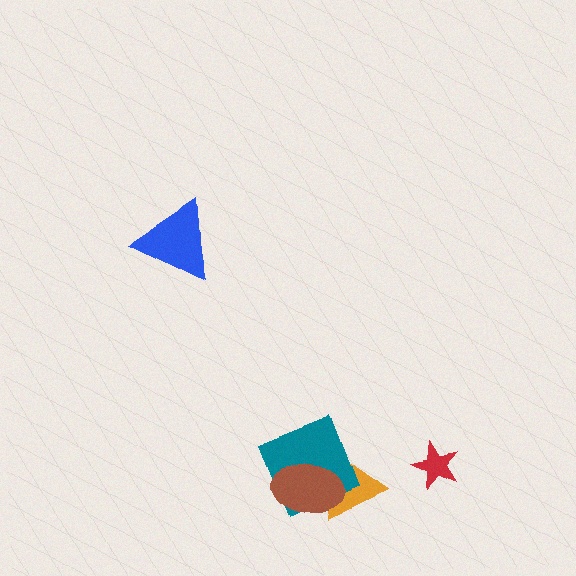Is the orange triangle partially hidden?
Yes, it is partially covered by another shape.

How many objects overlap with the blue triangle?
0 objects overlap with the blue triangle.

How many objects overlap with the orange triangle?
2 objects overlap with the orange triangle.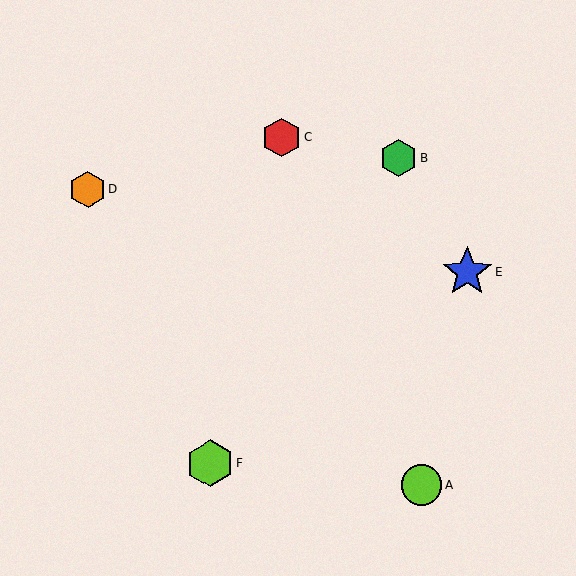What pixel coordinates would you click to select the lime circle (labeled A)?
Click at (422, 485) to select the lime circle A.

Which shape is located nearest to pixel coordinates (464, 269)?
The blue star (labeled E) at (467, 272) is nearest to that location.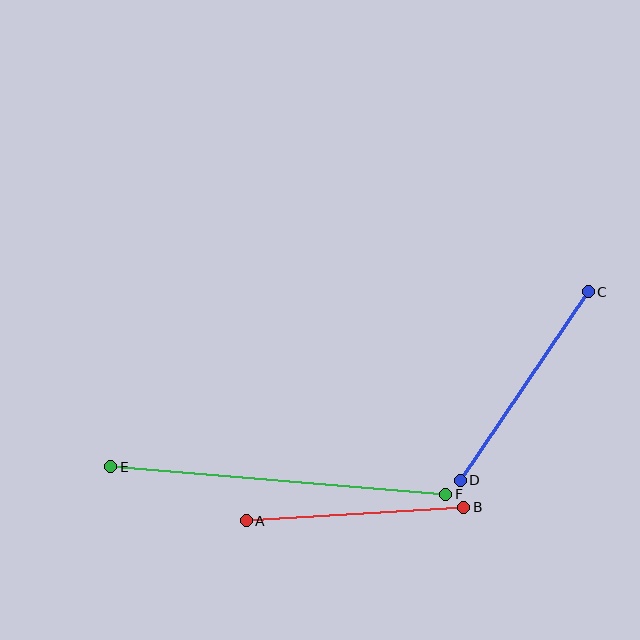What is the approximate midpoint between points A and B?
The midpoint is at approximately (355, 514) pixels.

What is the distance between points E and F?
The distance is approximately 336 pixels.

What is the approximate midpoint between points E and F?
The midpoint is at approximately (278, 481) pixels.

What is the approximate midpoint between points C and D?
The midpoint is at approximately (524, 386) pixels.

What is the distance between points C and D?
The distance is approximately 228 pixels.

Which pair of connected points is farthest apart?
Points E and F are farthest apart.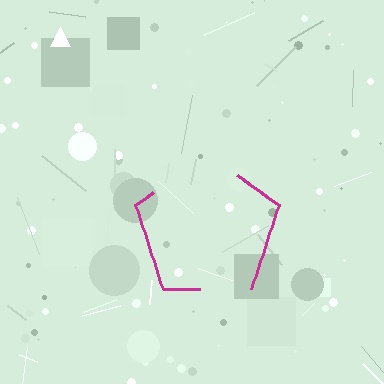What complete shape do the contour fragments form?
The contour fragments form a pentagon.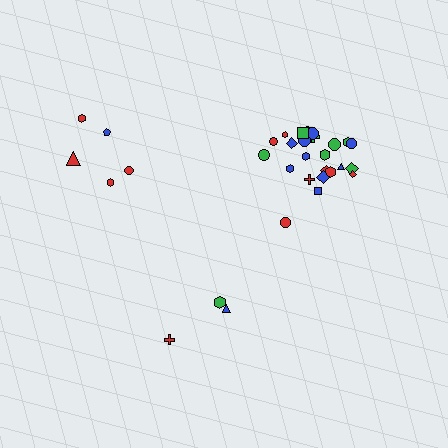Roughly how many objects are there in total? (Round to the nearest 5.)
Roughly 35 objects in total.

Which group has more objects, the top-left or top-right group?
The top-right group.